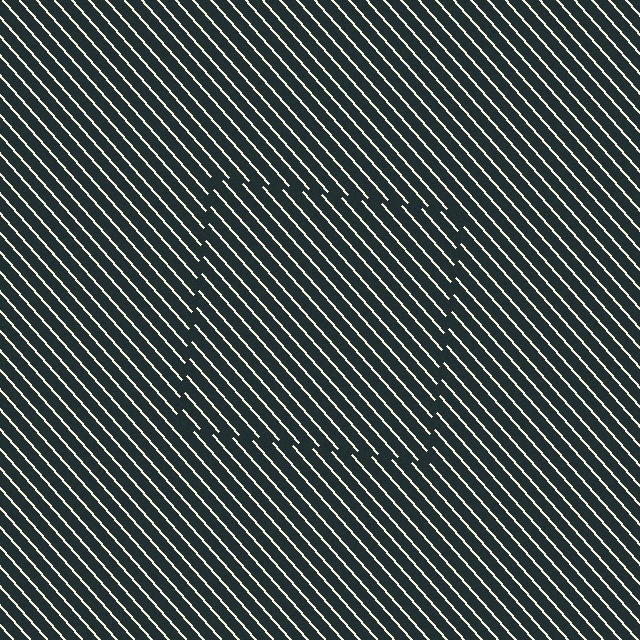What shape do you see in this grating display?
An illusory square. The interior of the shape contains the same grating, shifted by half a period — the contour is defined by the phase discontinuity where line-ends from the inner and outer gratings abut.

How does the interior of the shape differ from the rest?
The interior of the shape contains the same grating, shifted by half a period — the contour is defined by the phase discontinuity where line-ends from the inner and outer gratings abut.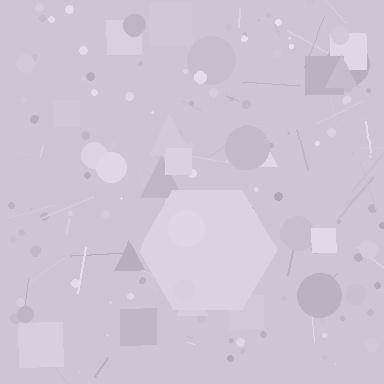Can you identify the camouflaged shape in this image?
The camouflaged shape is a hexagon.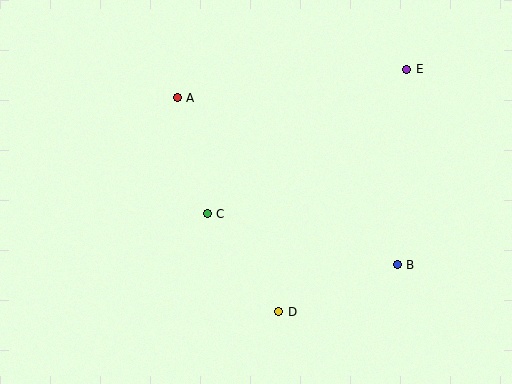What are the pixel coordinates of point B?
Point B is at (397, 265).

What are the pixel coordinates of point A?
Point A is at (177, 98).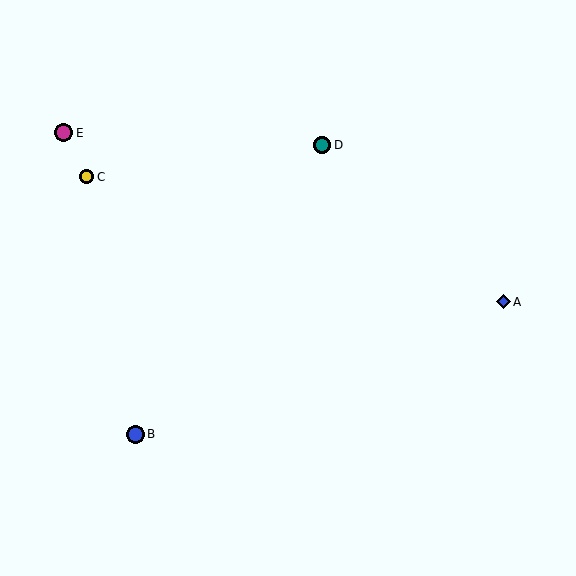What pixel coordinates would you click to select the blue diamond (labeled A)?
Click at (504, 302) to select the blue diamond A.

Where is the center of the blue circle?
The center of the blue circle is at (136, 434).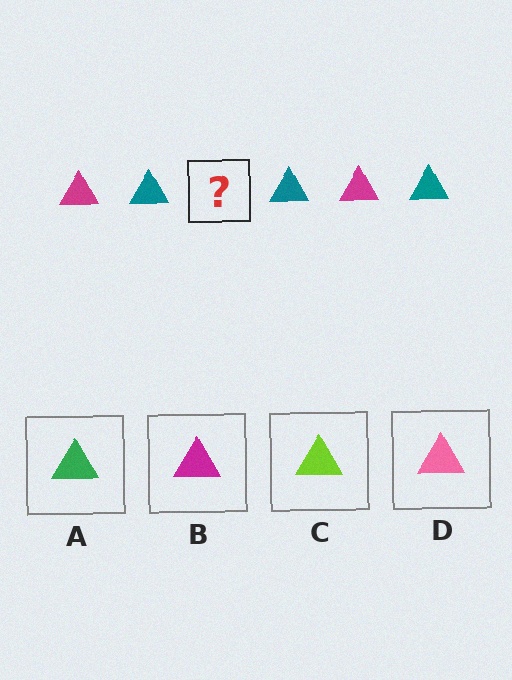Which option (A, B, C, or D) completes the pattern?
B.